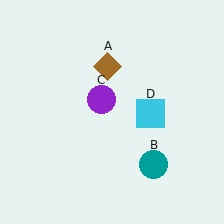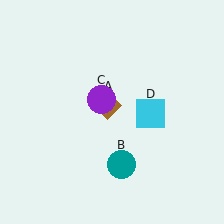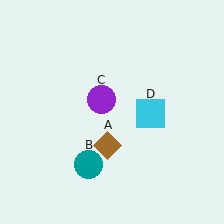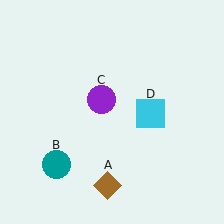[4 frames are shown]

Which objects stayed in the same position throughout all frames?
Purple circle (object C) and cyan square (object D) remained stationary.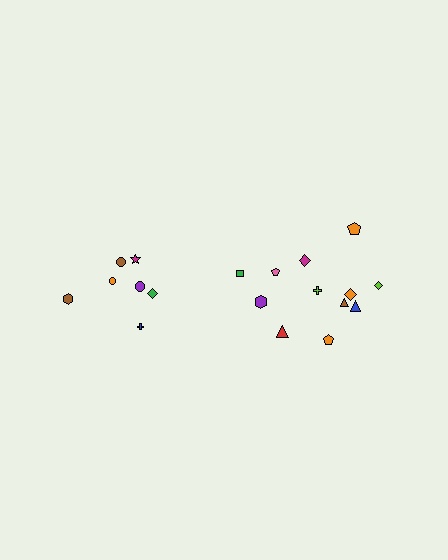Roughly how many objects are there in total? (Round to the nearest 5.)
Roughly 20 objects in total.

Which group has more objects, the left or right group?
The right group.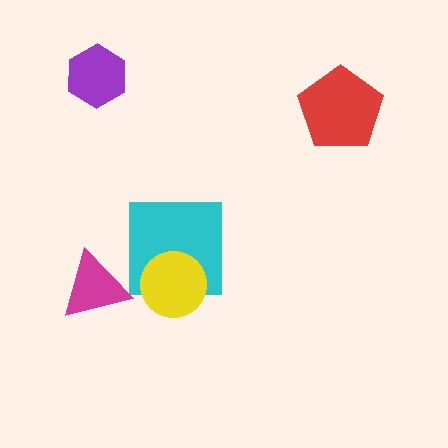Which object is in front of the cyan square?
The yellow circle is in front of the cyan square.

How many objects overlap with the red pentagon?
0 objects overlap with the red pentagon.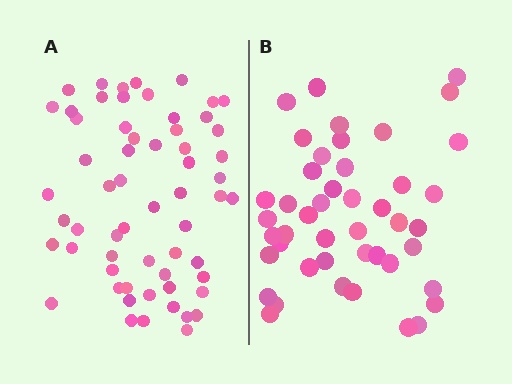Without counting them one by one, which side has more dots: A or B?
Region A (the left region) has more dots.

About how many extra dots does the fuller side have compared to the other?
Region A has approximately 15 more dots than region B.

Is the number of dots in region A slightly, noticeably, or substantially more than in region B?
Region A has noticeably more, but not dramatically so. The ratio is roughly 1.3 to 1.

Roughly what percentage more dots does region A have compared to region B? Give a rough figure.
About 35% more.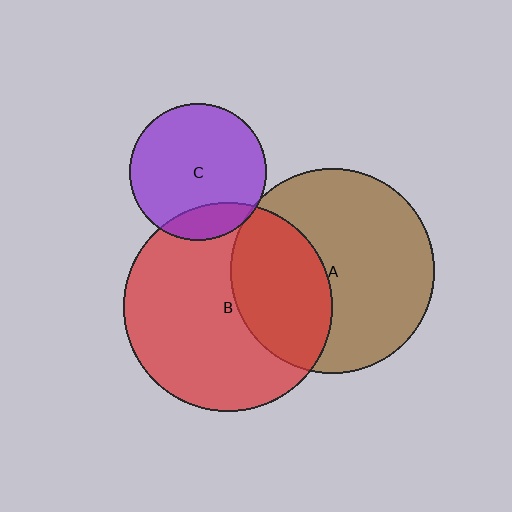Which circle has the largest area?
Circle B (red).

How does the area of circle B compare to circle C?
Approximately 2.3 times.